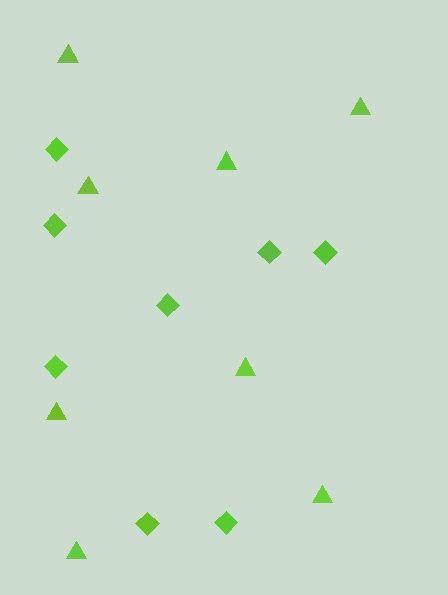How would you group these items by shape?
There are 2 groups: one group of triangles (8) and one group of diamonds (8).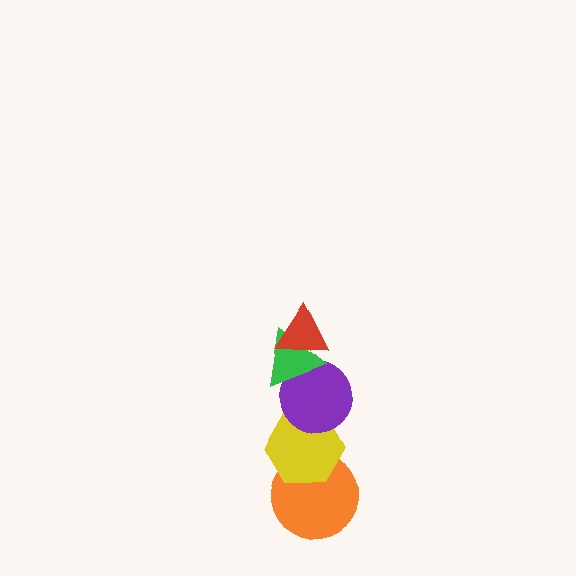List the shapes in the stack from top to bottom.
From top to bottom: the red triangle, the green triangle, the purple circle, the yellow hexagon, the orange circle.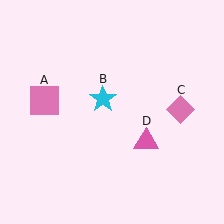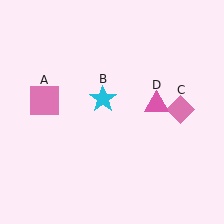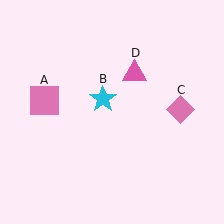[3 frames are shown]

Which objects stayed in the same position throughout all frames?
Pink square (object A) and cyan star (object B) and pink diamond (object C) remained stationary.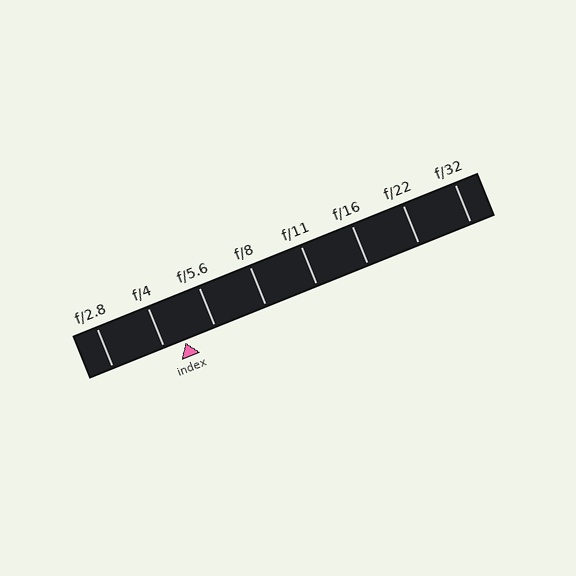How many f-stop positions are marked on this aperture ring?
There are 8 f-stop positions marked.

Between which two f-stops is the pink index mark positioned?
The index mark is between f/4 and f/5.6.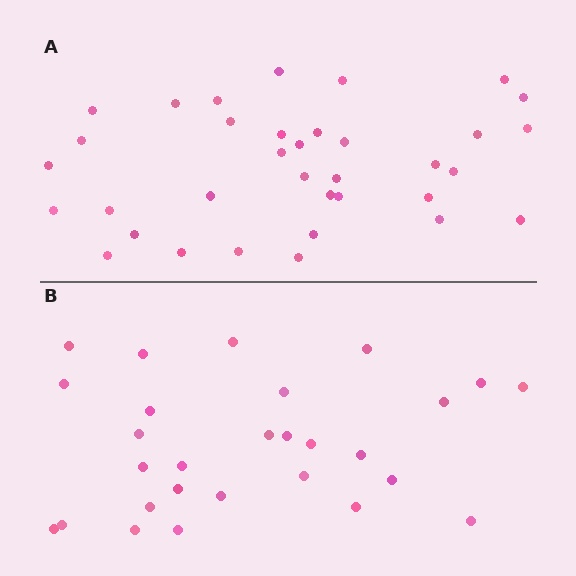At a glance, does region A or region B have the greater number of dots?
Region A (the top region) has more dots.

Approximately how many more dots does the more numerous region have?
Region A has roughly 8 or so more dots than region B.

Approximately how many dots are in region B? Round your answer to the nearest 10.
About 30 dots. (The exact count is 28, which rounds to 30.)